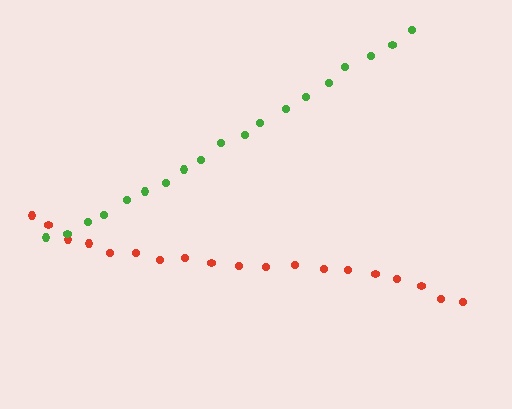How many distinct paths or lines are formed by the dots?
There are 2 distinct paths.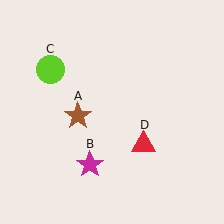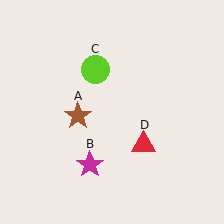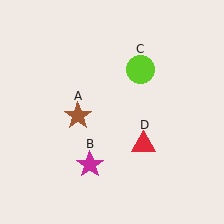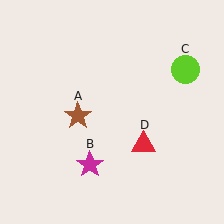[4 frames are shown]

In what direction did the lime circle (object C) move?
The lime circle (object C) moved right.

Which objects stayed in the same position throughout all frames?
Brown star (object A) and magenta star (object B) and red triangle (object D) remained stationary.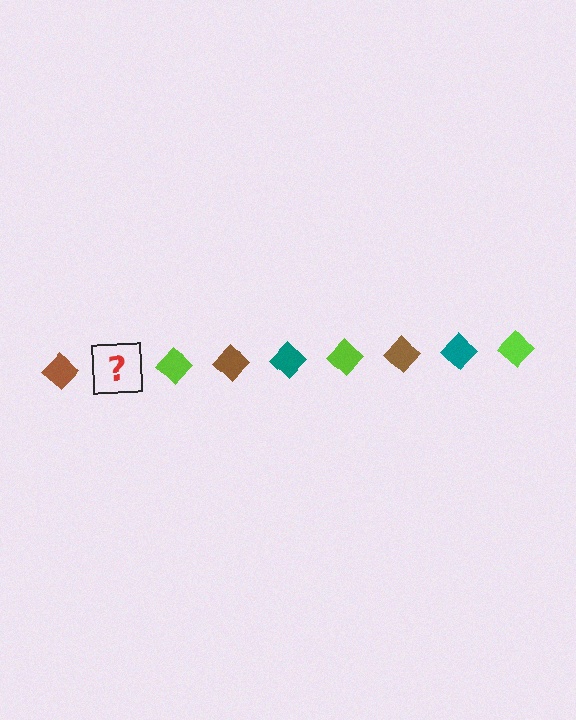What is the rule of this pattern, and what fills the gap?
The rule is that the pattern cycles through brown, teal, lime diamonds. The gap should be filled with a teal diamond.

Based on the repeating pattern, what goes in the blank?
The blank should be a teal diamond.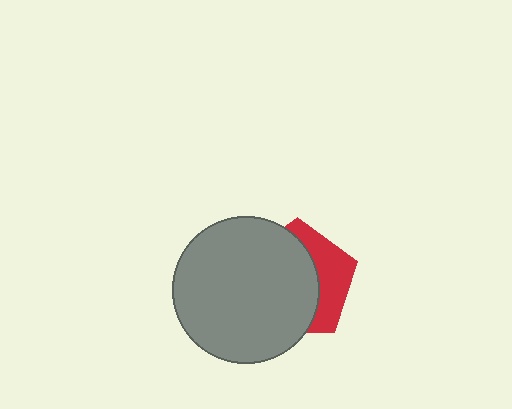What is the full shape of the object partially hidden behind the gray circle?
The partially hidden object is a red pentagon.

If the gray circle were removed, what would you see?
You would see the complete red pentagon.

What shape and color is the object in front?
The object in front is a gray circle.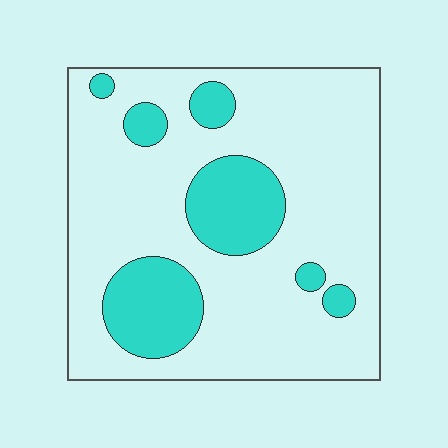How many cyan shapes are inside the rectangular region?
7.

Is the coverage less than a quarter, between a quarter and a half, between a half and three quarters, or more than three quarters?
Less than a quarter.